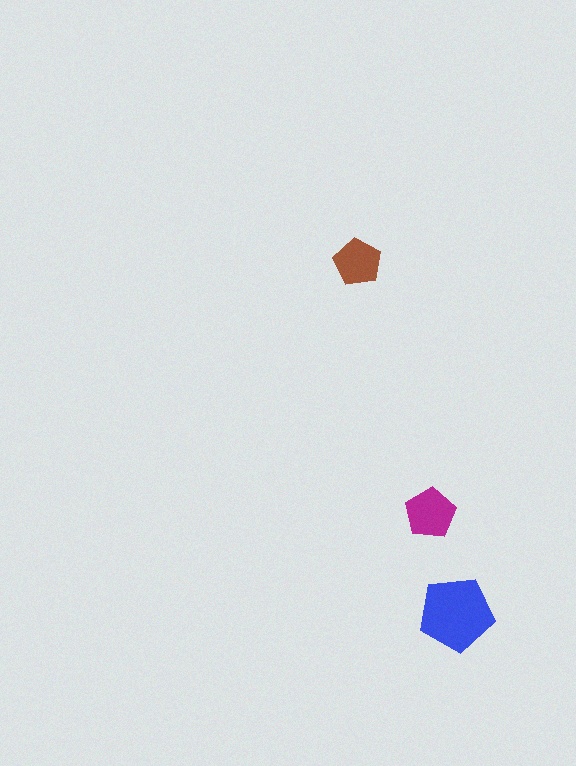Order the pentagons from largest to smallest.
the blue one, the magenta one, the brown one.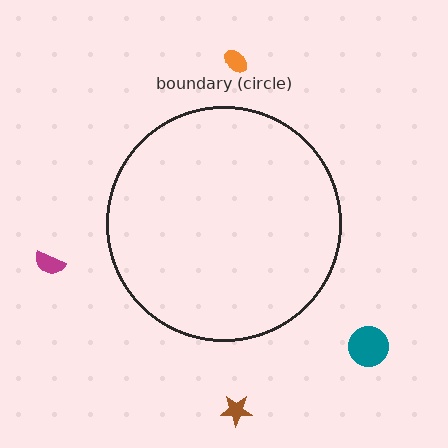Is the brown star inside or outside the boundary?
Outside.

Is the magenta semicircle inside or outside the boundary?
Outside.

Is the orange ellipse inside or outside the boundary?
Outside.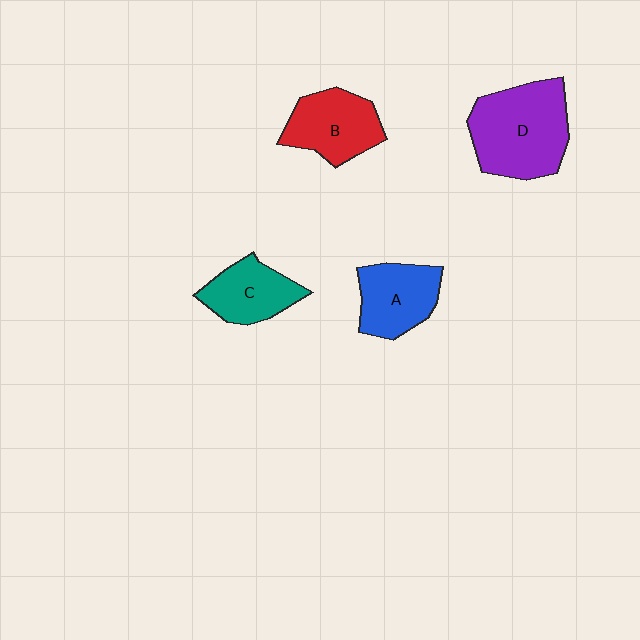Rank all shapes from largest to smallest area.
From largest to smallest: D (purple), B (red), A (blue), C (teal).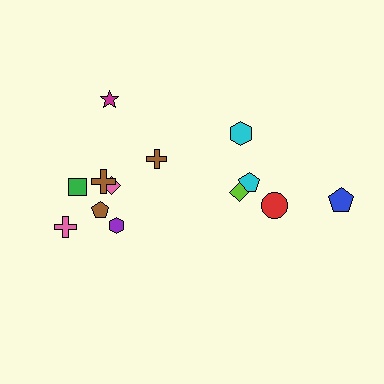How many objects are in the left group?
There are 8 objects.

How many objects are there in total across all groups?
There are 13 objects.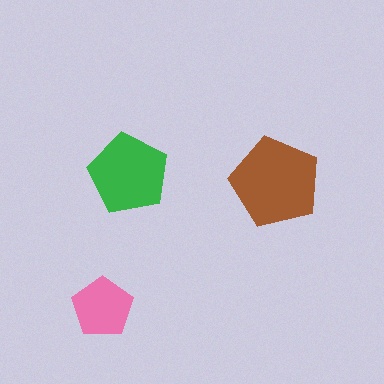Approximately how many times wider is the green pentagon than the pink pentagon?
About 1.5 times wider.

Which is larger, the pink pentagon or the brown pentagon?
The brown one.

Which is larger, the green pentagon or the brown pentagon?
The brown one.